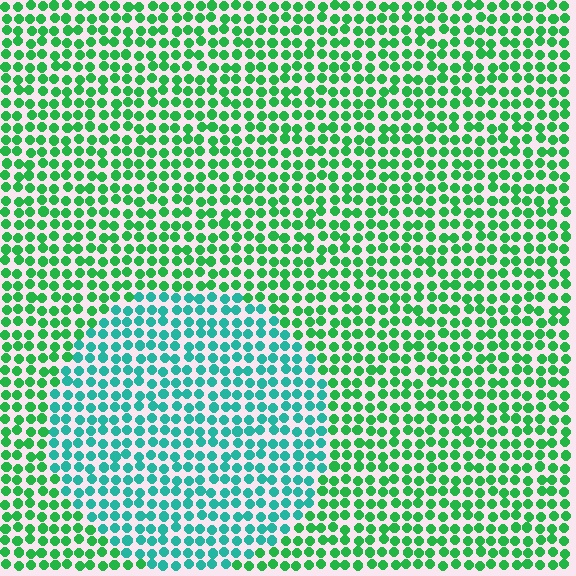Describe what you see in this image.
The image is filled with small green elements in a uniform arrangement. A circle-shaped region is visible where the elements are tinted to a slightly different hue, forming a subtle color boundary.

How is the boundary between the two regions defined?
The boundary is defined purely by a slight shift in hue (about 38 degrees). Spacing, size, and orientation are identical on both sides.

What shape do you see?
I see a circle.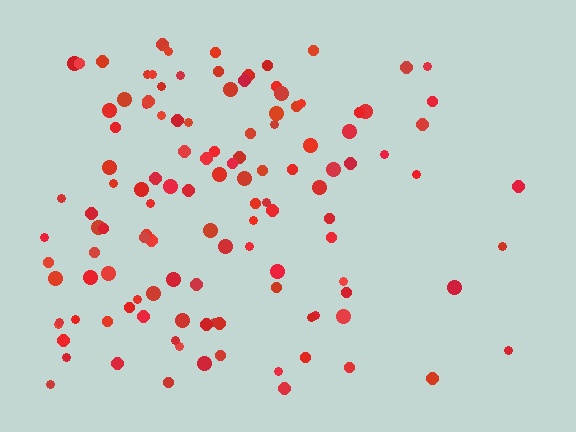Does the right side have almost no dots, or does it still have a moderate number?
Still a moderate number, just noticeably fewer than the left.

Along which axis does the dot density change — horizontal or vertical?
Horizontal.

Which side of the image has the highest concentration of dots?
The left.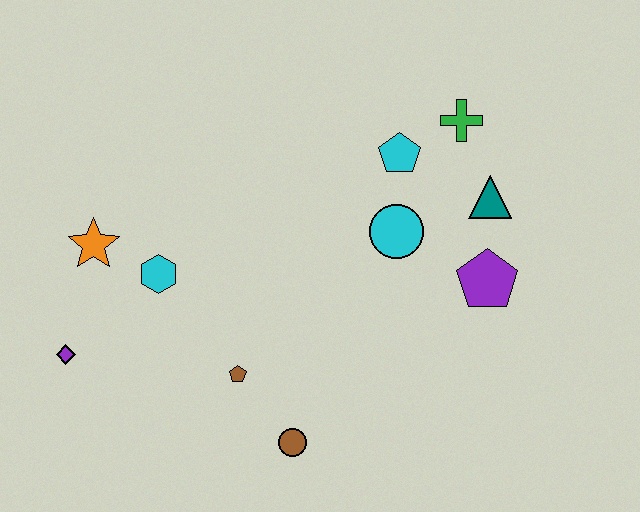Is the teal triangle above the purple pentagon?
Yes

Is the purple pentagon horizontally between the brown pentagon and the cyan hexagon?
No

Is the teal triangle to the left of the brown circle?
No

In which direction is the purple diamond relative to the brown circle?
The purple diamond is to the left of the brown circle.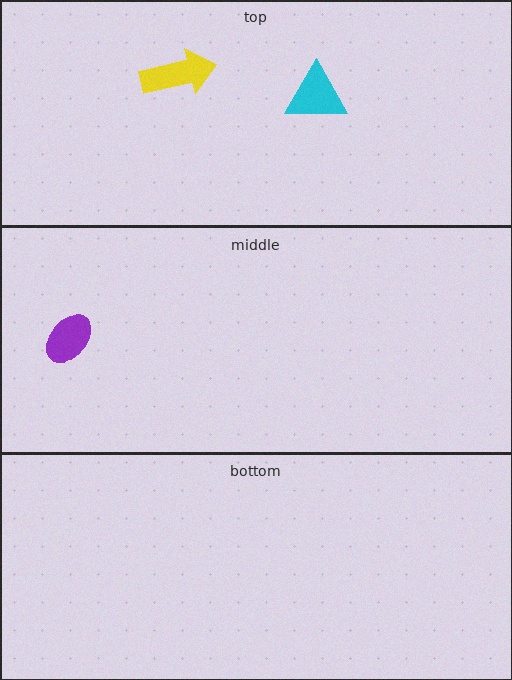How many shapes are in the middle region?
1.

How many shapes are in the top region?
2.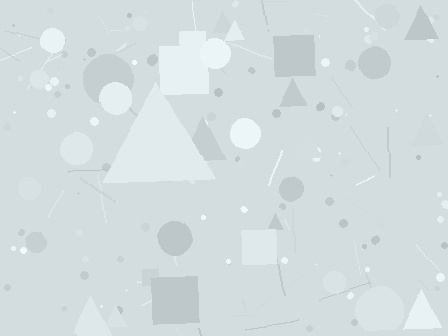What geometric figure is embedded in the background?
A triangle is embedded in the background.